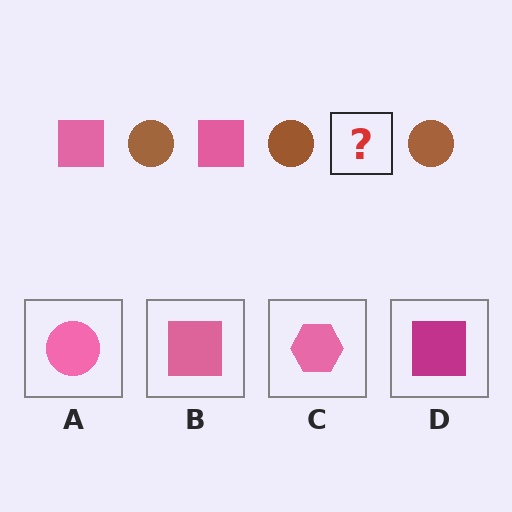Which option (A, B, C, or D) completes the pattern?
B.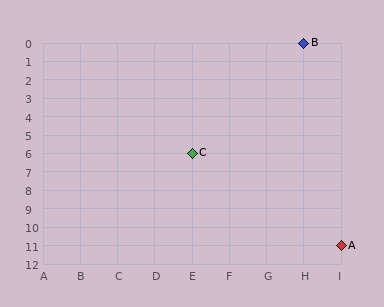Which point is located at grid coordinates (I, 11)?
Point A is at (I, 11).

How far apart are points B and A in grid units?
Points B and A are 1 column and 11 rows apart (about 11.0 grid units diagonally).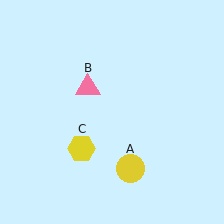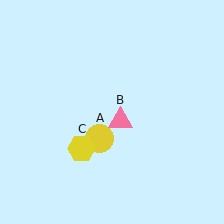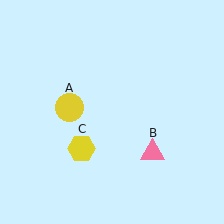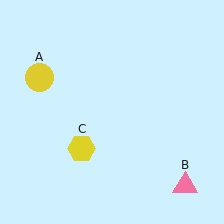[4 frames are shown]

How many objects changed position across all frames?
2 objects changed position: yellow circle (object A), pink triangle (object B).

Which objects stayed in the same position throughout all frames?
Yellow hexagon (object C) remained stationary.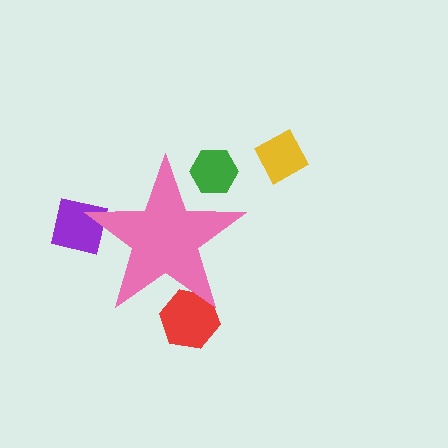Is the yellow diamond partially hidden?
No, the yellow diamond is fully visible.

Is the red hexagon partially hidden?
Yes, the red hexagon is partially hidden behind the pink star.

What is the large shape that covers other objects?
A pink star.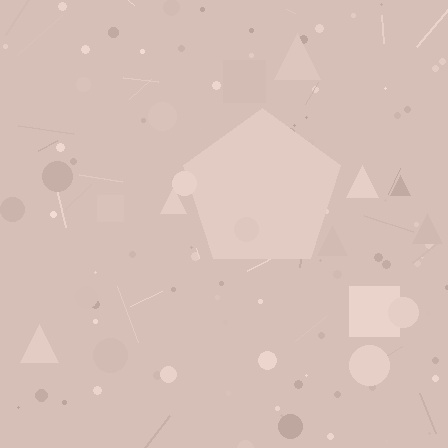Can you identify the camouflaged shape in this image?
The camouflaged shape is a pentagon.